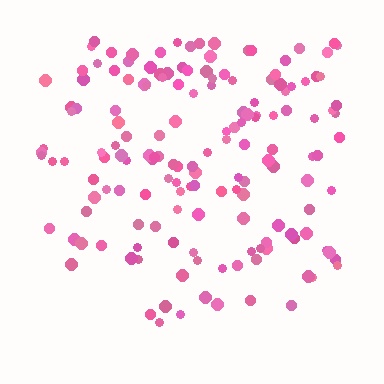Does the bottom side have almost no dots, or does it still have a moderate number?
Still a moderate number, just noticeably fewer than the top.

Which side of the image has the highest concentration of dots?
The top.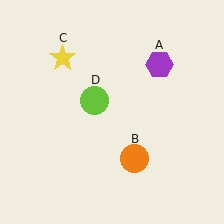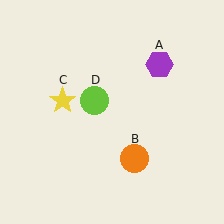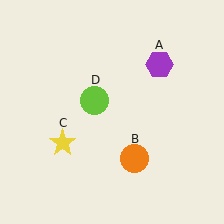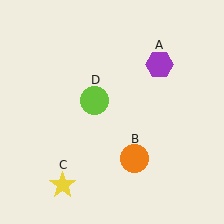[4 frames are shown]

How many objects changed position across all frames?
1 object changed position: yellow star (object C).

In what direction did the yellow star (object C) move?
The yellow star (object C) moved down.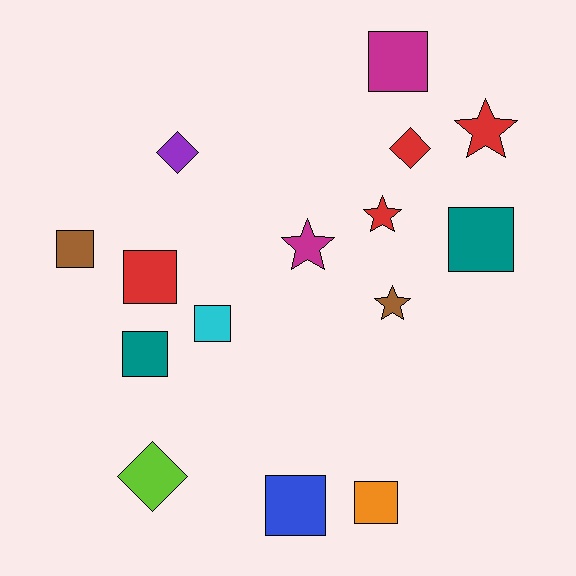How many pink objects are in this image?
There are no pink objects.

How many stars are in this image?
There are 4 stars.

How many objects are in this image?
There are 15 objects.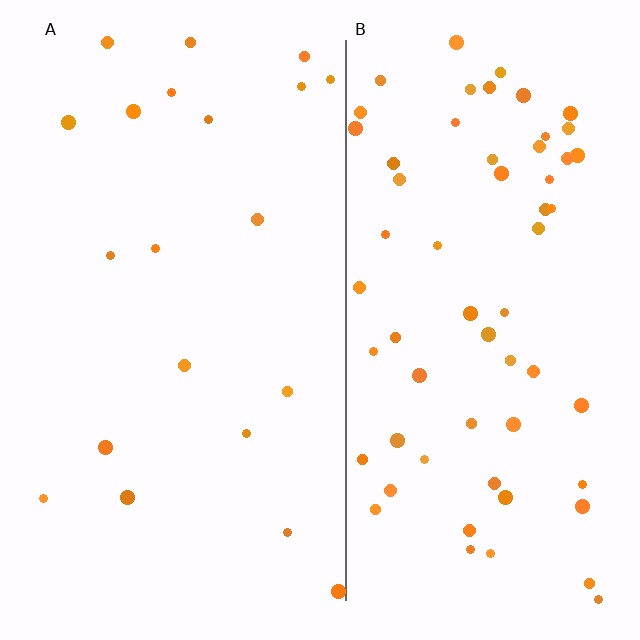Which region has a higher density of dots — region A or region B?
B (the right).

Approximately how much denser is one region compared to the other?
Approximately 3.1× — region B over region A.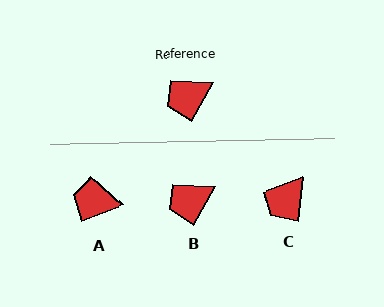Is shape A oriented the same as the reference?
No, it is off by about 40 degrees.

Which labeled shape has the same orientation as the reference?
B.